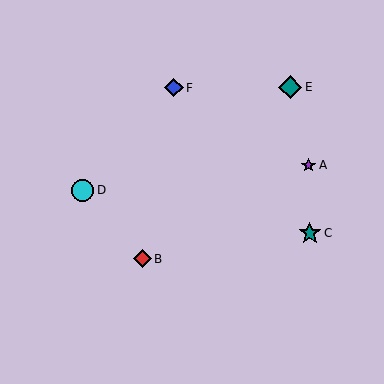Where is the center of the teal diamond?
The center of the teal diamond is at (290, 87).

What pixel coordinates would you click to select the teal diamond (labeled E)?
Click at (290, 87) to select the teal diamond E.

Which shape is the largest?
The teal diamond (labeled E) is the largest.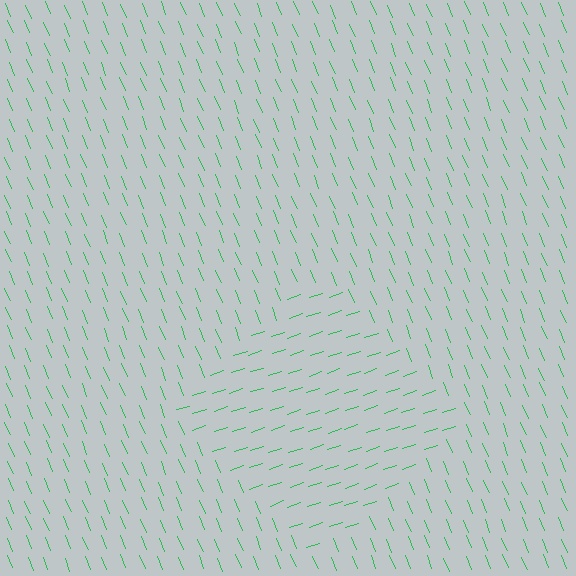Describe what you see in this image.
The image is filled with small green line segments. A diamond region in the image has lines oriented differently from the surrounding lines, creating a visible texture boundary.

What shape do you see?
I see a diamond.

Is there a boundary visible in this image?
Yes, there is a texture boundary formed by a change in line orientation.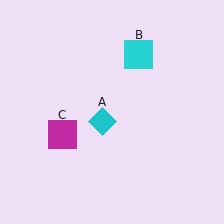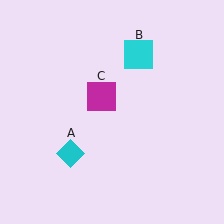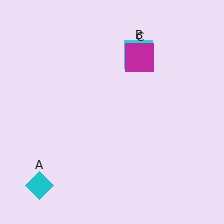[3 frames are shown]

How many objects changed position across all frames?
2 objects changed position: cyan diamond (object A), magenta square (object C).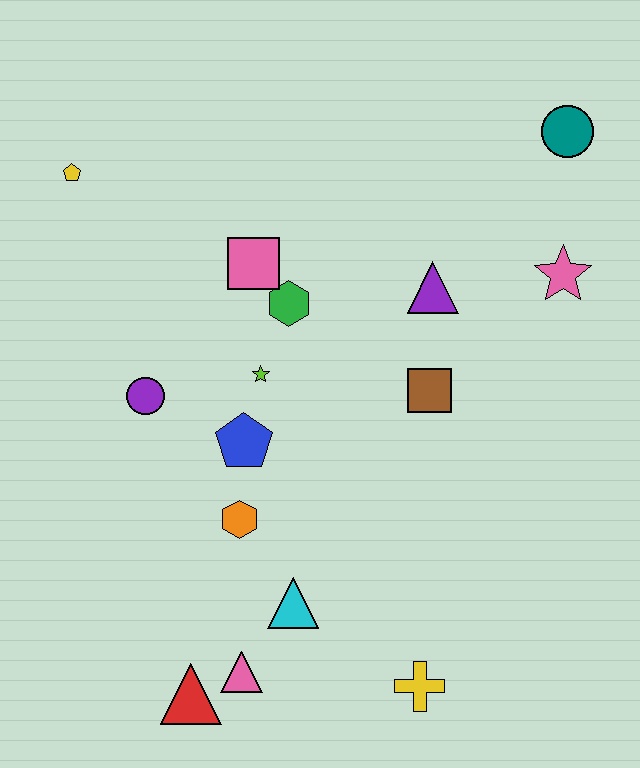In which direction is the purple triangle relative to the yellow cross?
The purple triangle is above the yellow cross.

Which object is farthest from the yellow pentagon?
The yellow cross is farthest from the yellow pentagon.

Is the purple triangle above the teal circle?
No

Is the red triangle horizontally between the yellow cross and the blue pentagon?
No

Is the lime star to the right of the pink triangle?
Yes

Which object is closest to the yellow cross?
The cyan triangle is closest to the yellow cross.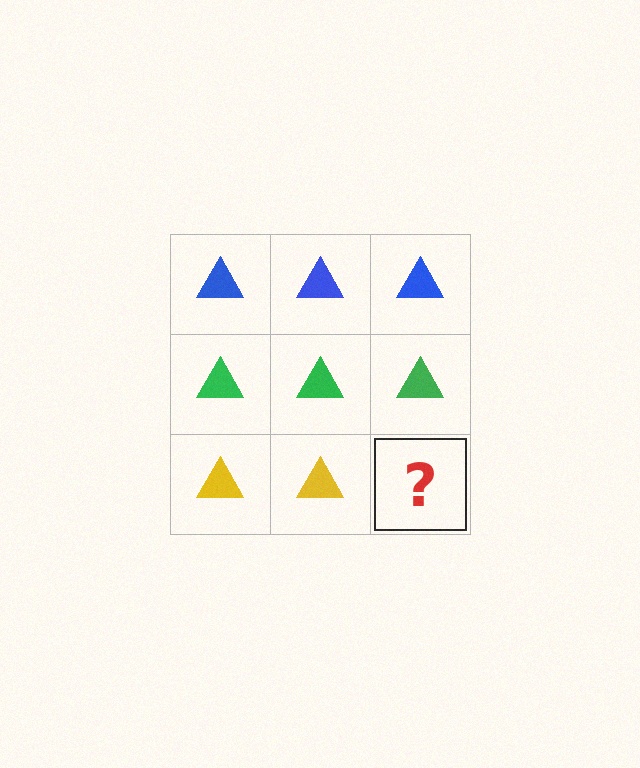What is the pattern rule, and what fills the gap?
The rule is that each row has a consistent color. The gap should be filled with a yellow triangle.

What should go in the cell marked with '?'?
The missing cell should contain a yellow triangle.